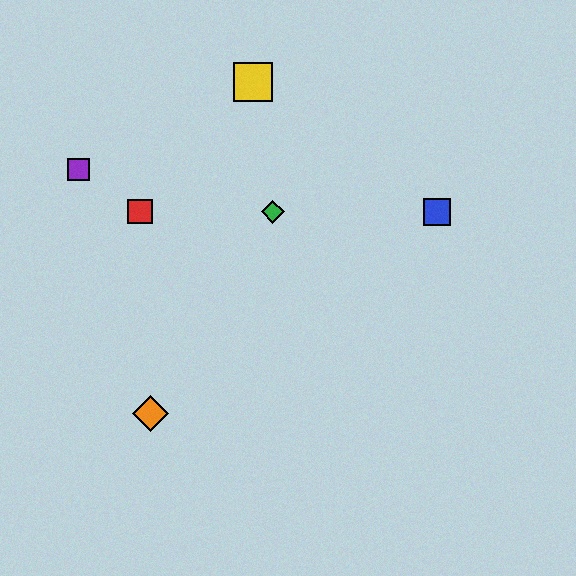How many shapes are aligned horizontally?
3 shapes (the red square, the blue square, the green diamond) are aligned horizontally.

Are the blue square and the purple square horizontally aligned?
No, the blue square is at y≈212 and the purple square is at y≈169.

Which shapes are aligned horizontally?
The red square, the blue square, the green diamond are aligned horizontally.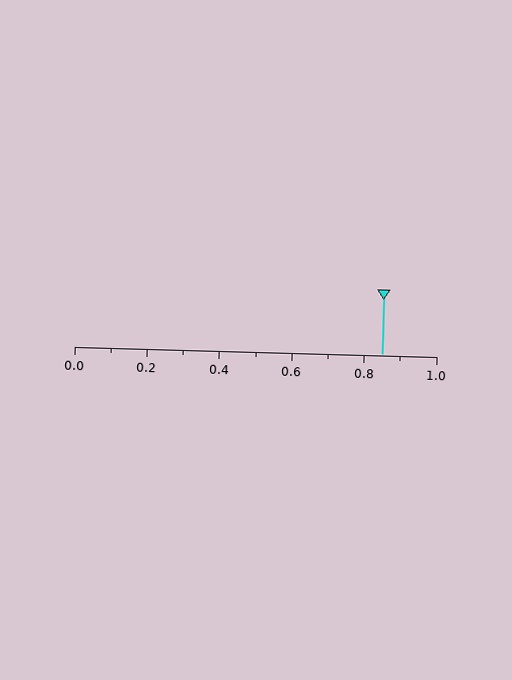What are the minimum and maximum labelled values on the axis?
The axis runs from 0.0 to 1.0.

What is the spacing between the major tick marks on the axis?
The major ticks are spaced 0.2 apart.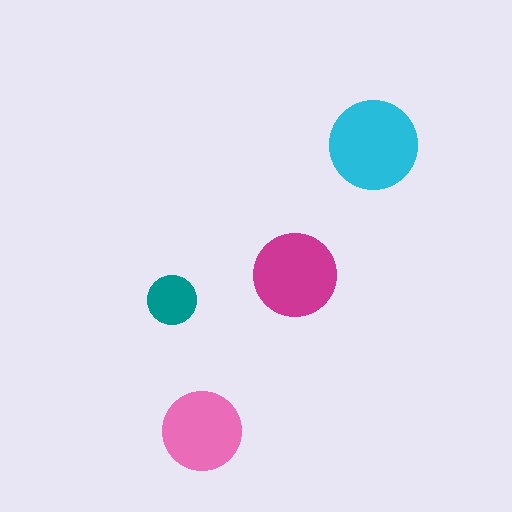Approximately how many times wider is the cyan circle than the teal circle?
About 2 times wider.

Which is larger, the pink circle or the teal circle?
The pink one.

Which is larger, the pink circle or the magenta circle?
The magenta one.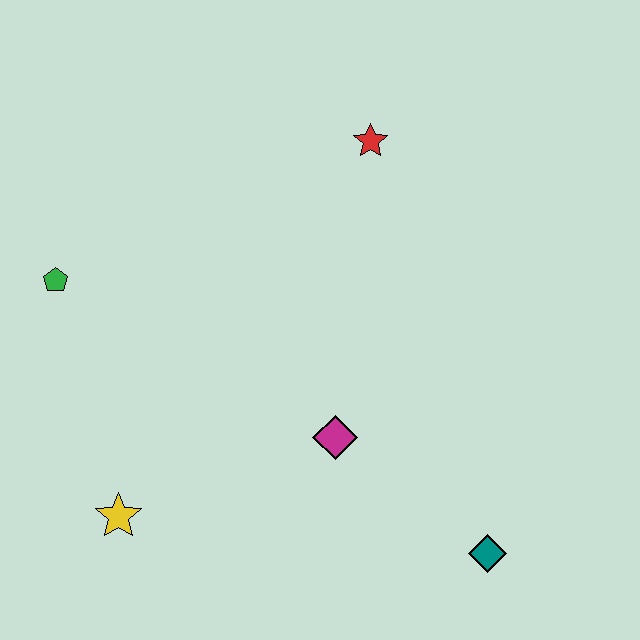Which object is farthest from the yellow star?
The red star is farthest from the yellow star.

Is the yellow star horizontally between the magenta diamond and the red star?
No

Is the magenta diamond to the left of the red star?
Yes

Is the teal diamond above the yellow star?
No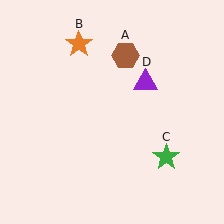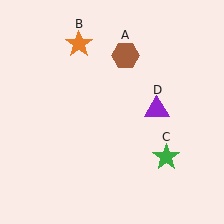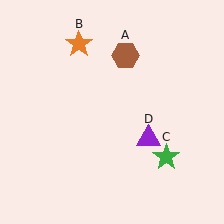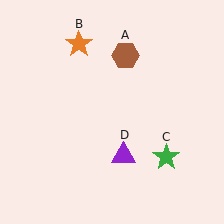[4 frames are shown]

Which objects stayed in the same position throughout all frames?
Brown hexagon (object A) and orange star (object B) and green star (object C) remained stationary.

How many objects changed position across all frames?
1 object changed position: purple triangle (object D).